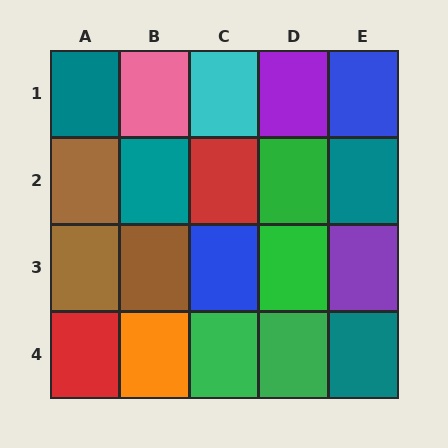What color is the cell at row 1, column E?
Blue.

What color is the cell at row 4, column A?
Red.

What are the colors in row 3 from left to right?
Brown, brown, blue, green, purple.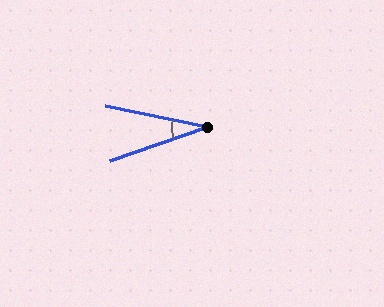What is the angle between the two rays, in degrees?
Approximately 30 degrees.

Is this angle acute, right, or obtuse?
It is acute.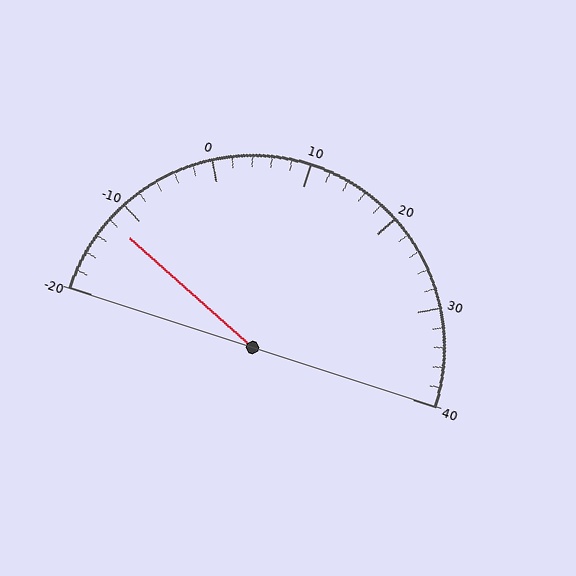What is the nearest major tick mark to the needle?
The nearest major tick mark is -10.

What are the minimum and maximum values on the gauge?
The gauge ranges from -20 to 40.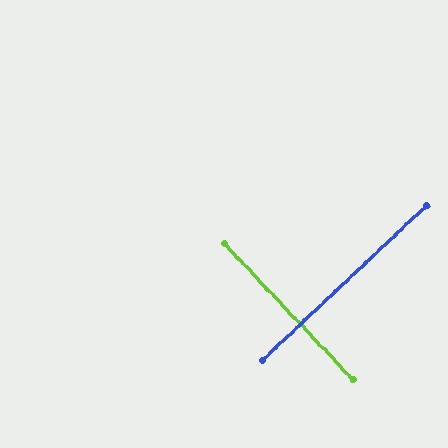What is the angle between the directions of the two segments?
Approximately 90 degrees.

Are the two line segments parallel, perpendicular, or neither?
Perpendicular — they meet at approximately 90°.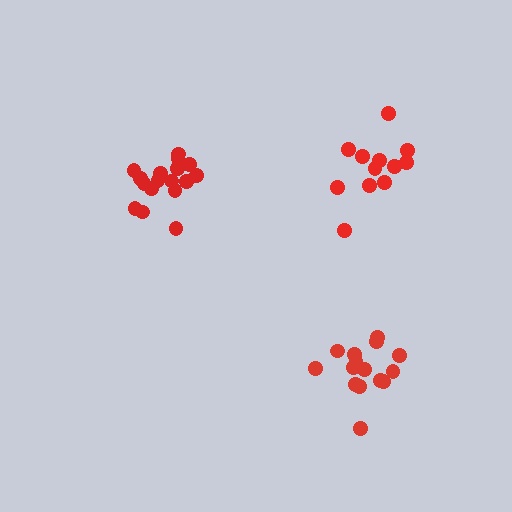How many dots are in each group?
Group 1: 12 dots, Group 2: 17 dots, Group 3: 15 dots (44 total).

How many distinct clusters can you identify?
There are 3 distinct clusters.